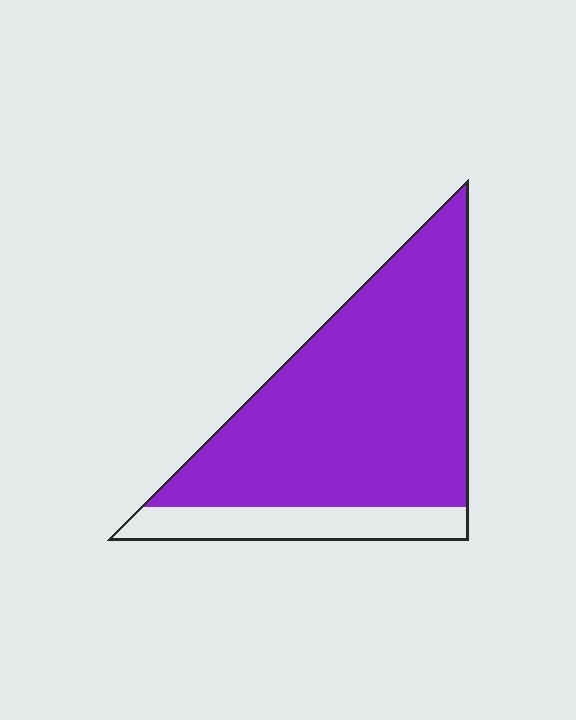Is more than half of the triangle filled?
Yes.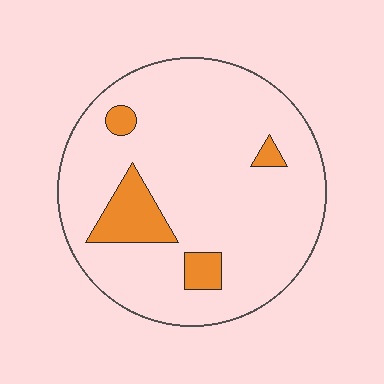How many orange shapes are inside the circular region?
4.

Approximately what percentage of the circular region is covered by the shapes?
Approximately 10%.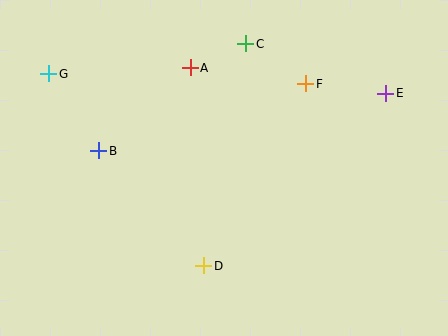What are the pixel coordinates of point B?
Point B is at (99, 151).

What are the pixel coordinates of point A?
Point A is at (190, 68).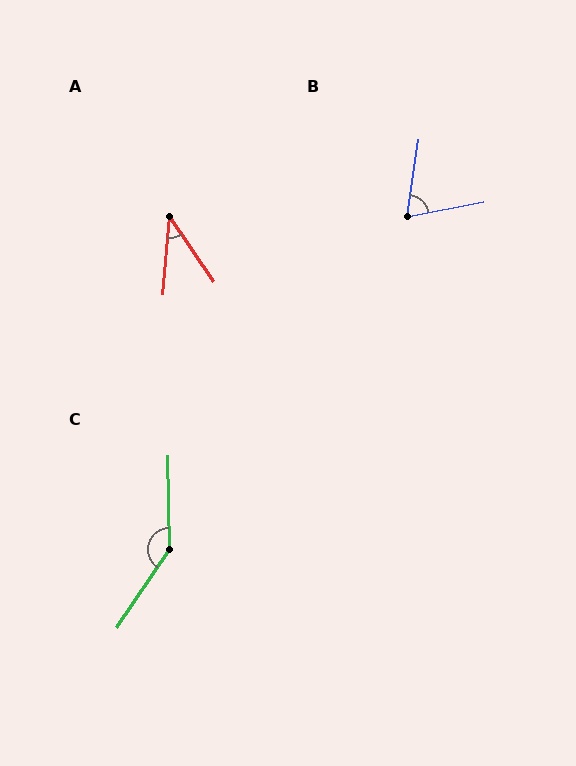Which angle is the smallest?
A, at approximately 39 degrees.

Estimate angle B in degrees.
Approximately 70 degrees.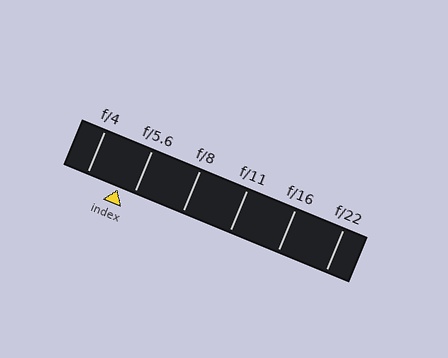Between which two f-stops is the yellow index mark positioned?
The index mark is between f/4 and f/5.6.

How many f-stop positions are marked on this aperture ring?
There are 6 f-stop positions marked.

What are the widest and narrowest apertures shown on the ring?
The widest aperture shown is f/4 and the narrowest is f/22.